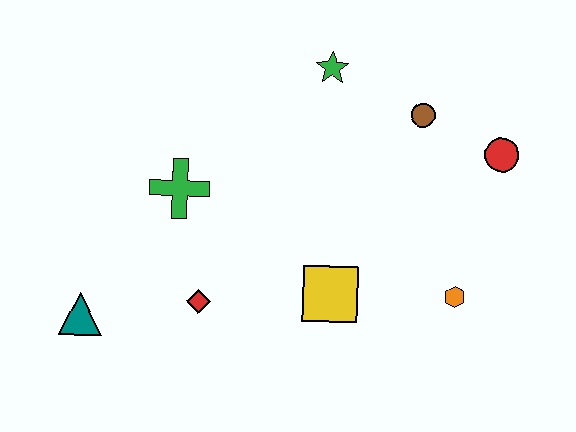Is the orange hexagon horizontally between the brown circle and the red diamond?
No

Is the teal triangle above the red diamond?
No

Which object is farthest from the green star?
The teal triangle is farthest from the green star.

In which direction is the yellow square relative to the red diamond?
The yellow square is to the right of the red diamond.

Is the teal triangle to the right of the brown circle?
No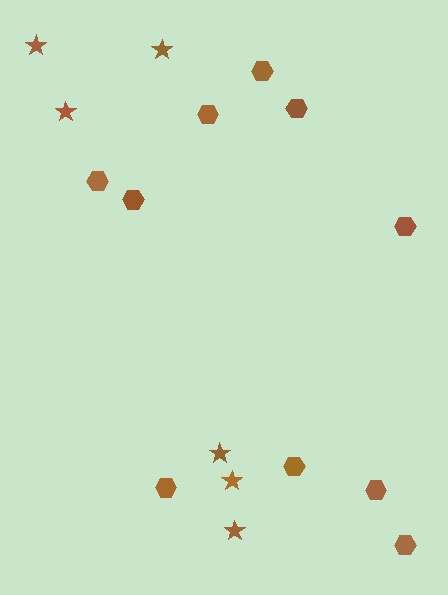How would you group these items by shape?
There are 2 groups: one group of stars (6) and one group of hexagons (10).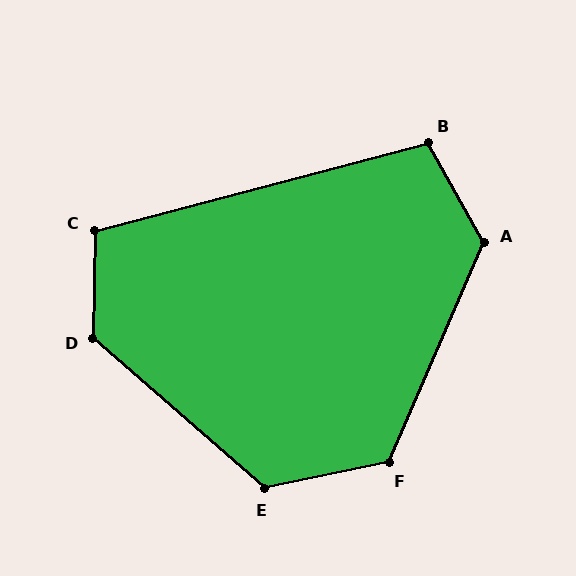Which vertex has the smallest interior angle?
B, at approximately 105 degrees.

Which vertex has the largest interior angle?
D, at approximately 130 degrees.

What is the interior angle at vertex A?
Approximately 127 degrees (obtuse).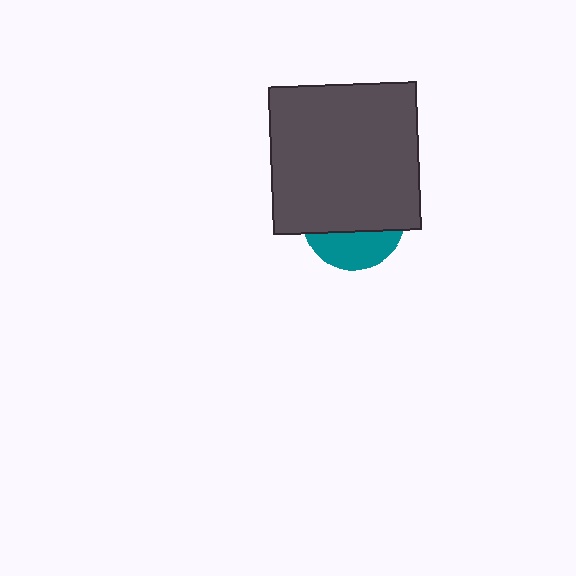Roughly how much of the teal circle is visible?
A small part of it is visible (roughly 33%).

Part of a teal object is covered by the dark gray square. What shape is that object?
It is a circle.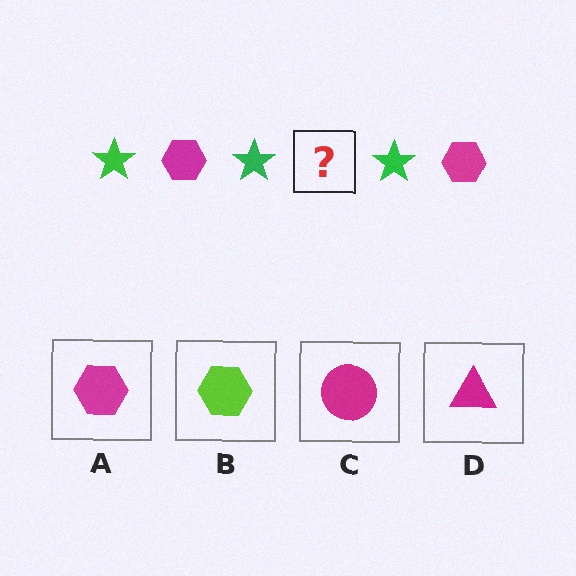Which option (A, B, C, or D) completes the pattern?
A.